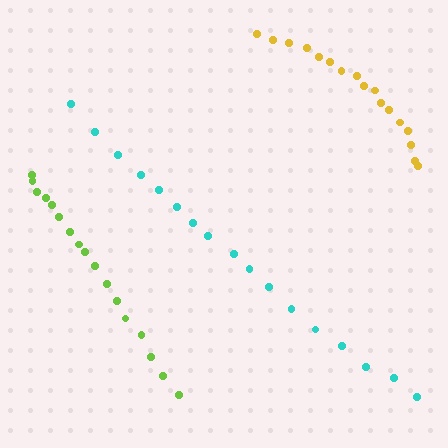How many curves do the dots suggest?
There are 3 distinct paths.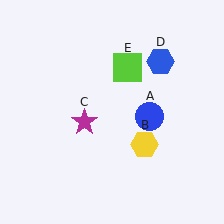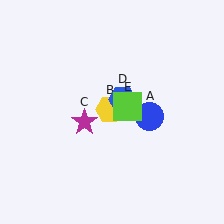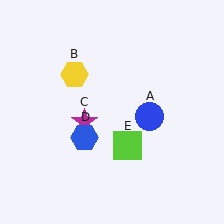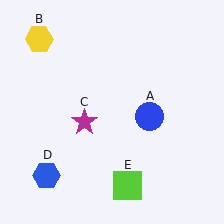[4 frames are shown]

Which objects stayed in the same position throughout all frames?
Blue circle (object A) and magenta star (object C) remained stationary.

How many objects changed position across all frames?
3 objects changed position: yellow hexagon (object B), blue hexagon (object D), lime square (object E).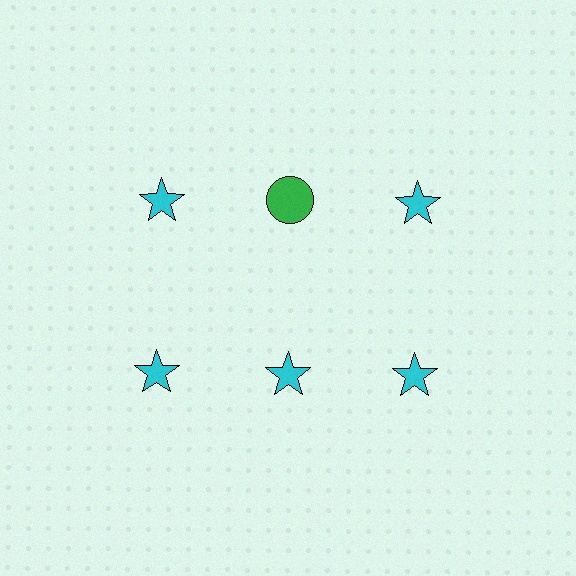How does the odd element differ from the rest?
It differs in both color (green instead of cyan) and shape (circle instead of star).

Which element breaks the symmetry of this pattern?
The green circle in the top row, second from left column breaks the symmetry. All other shapes are cyan stars.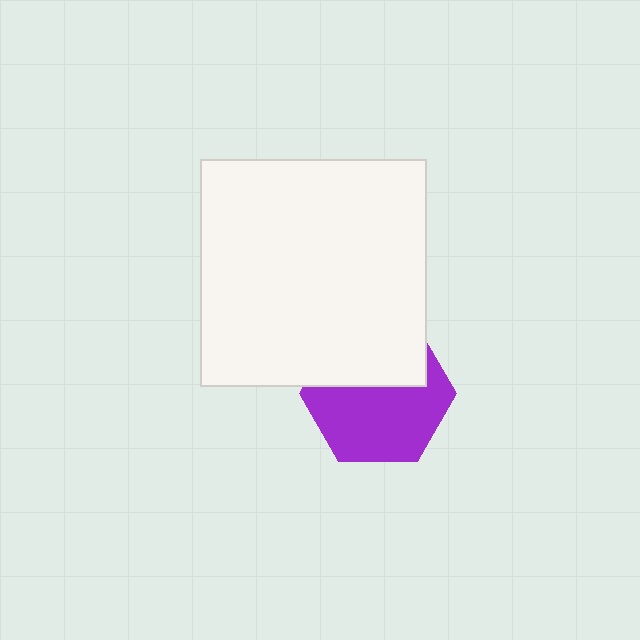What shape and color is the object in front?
The object in front is a white square.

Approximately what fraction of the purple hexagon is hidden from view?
Roughly 41% of the purple hexagon is hidden behind the white square.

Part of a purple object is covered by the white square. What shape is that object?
It is a hexagon.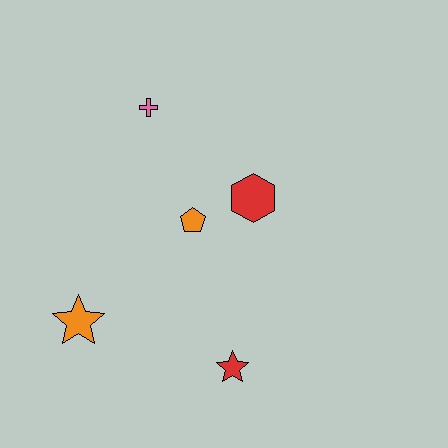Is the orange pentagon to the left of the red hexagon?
Yes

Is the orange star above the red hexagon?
No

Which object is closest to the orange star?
The orange pentagon is closest to the orange star.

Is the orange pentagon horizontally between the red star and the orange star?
Yes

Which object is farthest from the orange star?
The pink cross is farthest from the orange star.